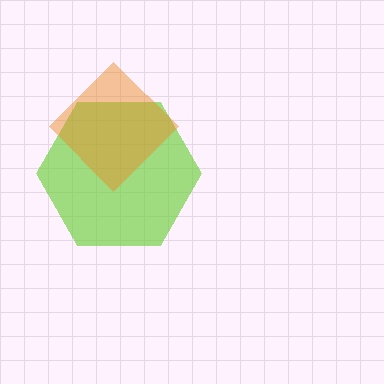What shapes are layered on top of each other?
The layered shapes are: a lime hexagon, an orange diamond.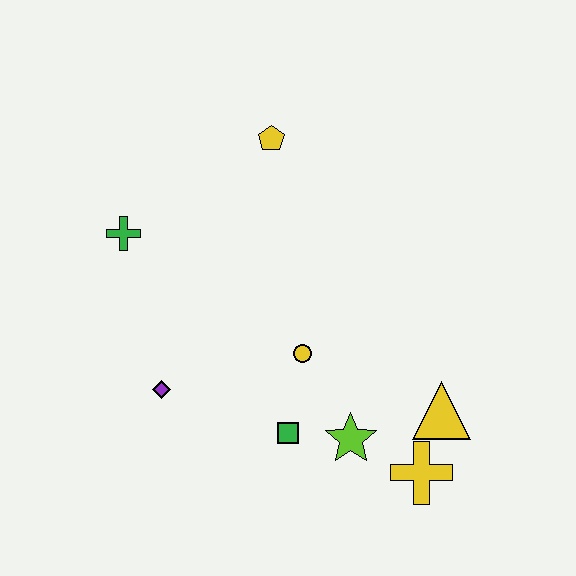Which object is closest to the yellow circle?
The green square is closest to the yellow circle.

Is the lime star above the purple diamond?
No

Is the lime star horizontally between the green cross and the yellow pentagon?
No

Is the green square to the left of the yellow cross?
Yes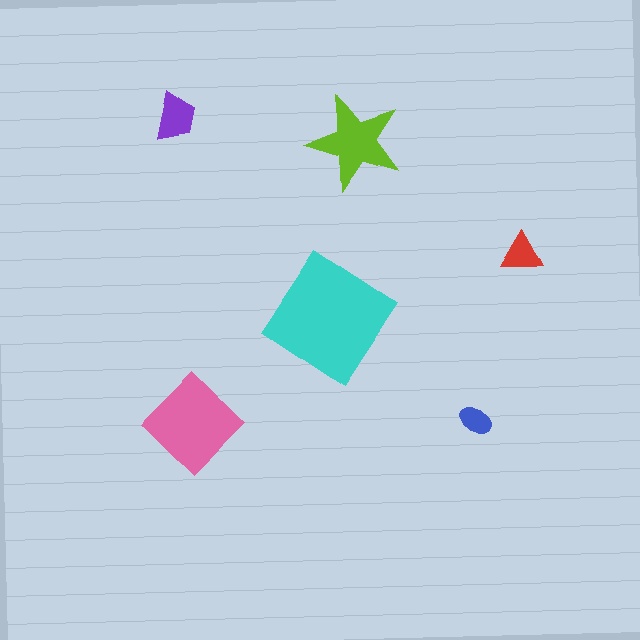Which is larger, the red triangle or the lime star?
The lime star.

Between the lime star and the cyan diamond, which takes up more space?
The cyan diamond.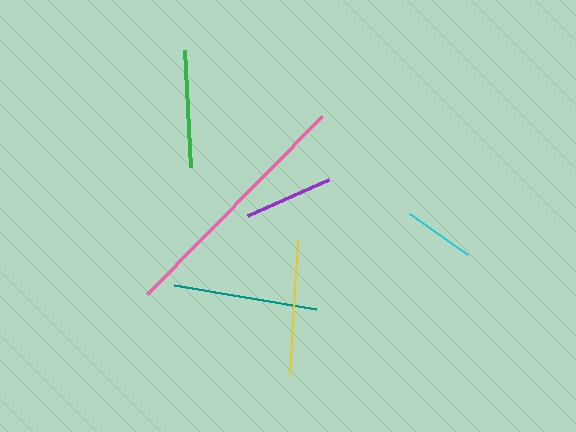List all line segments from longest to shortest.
From longest to shortest: pink, teal, yellow, green, purple, cyan.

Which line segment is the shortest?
The cyan line is the shortest at approximately 70 pixels.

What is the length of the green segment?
The green segment is approximately 117 pixels long.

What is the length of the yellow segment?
The yellow segment is approximately 135 pixels long.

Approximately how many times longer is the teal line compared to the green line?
The teal line is approximately 1.2 times the length of the green line.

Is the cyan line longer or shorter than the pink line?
The pink line is longer than the cyan line.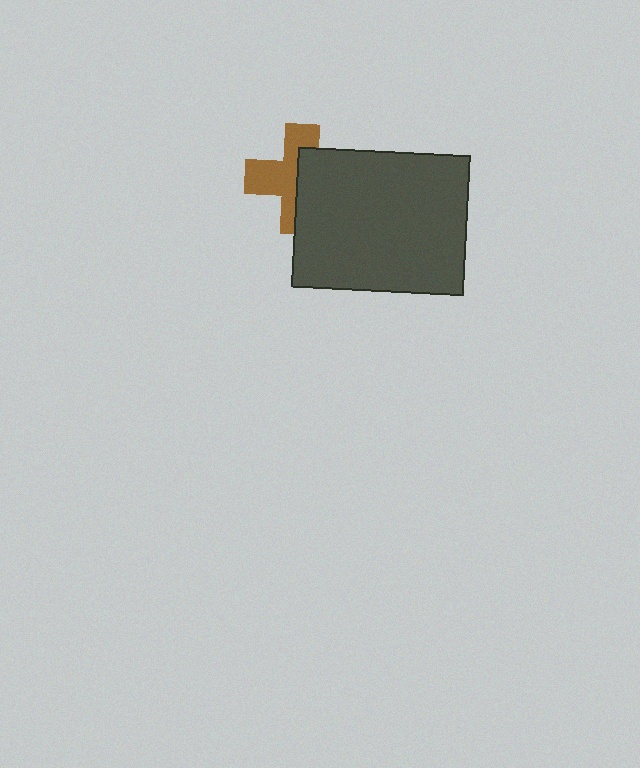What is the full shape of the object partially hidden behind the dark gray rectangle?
The partially hidden object is a brown cross.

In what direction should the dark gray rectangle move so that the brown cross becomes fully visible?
The dark gray rectangle should move right. That is the shortest direction to clear the overlap and leave the brown cross fully visible.